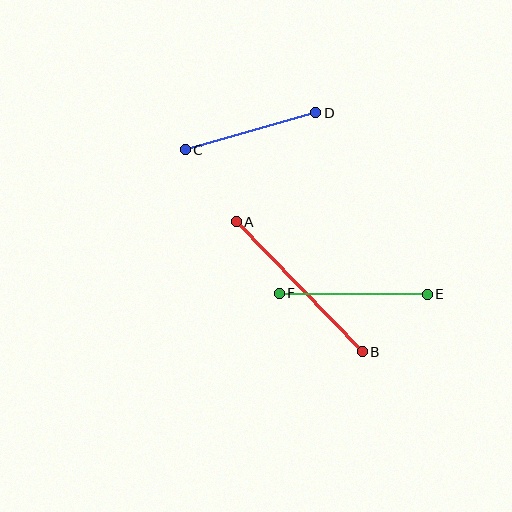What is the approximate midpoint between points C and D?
The midpoint is at approximately (250, 131) pixels.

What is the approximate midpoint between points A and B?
The midpoint is at approximately (299, 287) pixels.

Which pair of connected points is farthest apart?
Points A and B are farthest apart.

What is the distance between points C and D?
The distance is approximately 136 pixels.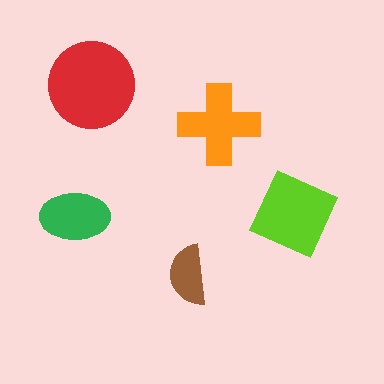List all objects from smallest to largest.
The brown semicircle, the green ellipse, the orange cross, the lime diamond, the red circle.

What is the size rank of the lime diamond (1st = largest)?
2nd.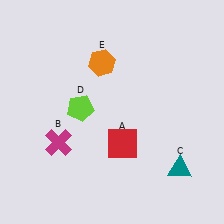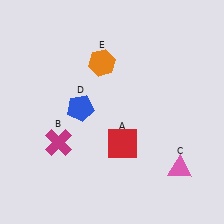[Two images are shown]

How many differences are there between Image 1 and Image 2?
There are 2 differences between the two images.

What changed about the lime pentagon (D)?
In Image 1, D is lime. In Image 2, it changed to blue.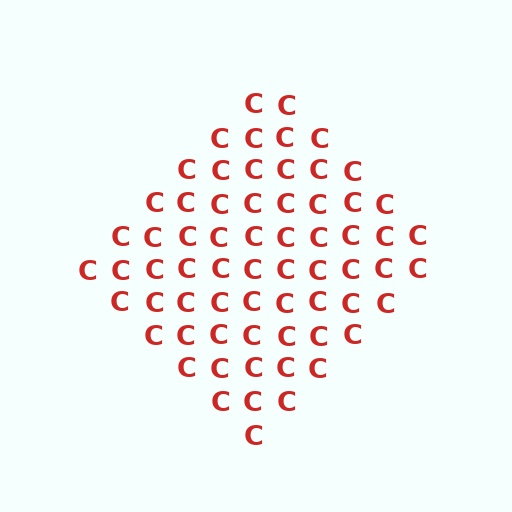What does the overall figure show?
The overall figure shows a diamond.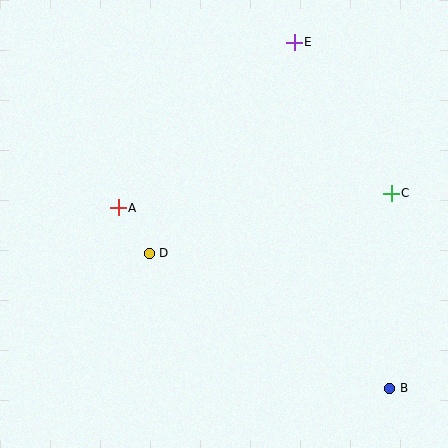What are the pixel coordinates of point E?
Point E is at (294, 42).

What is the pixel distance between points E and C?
The distance between E and C is 179 pixels.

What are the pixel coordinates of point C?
Point C is at (391, 193).